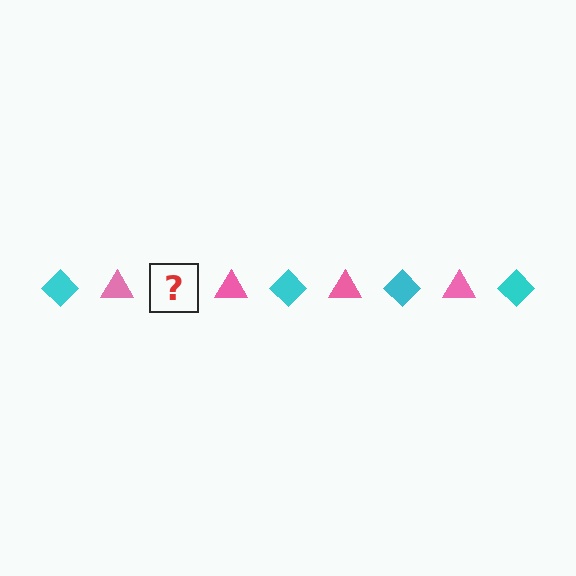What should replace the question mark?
The question mark should be replaced with a cyan diamond.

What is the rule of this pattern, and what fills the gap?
The rule is that the pattern alternates between cyan diamond and pink triangle. The gap should be filled with a cyan diamond.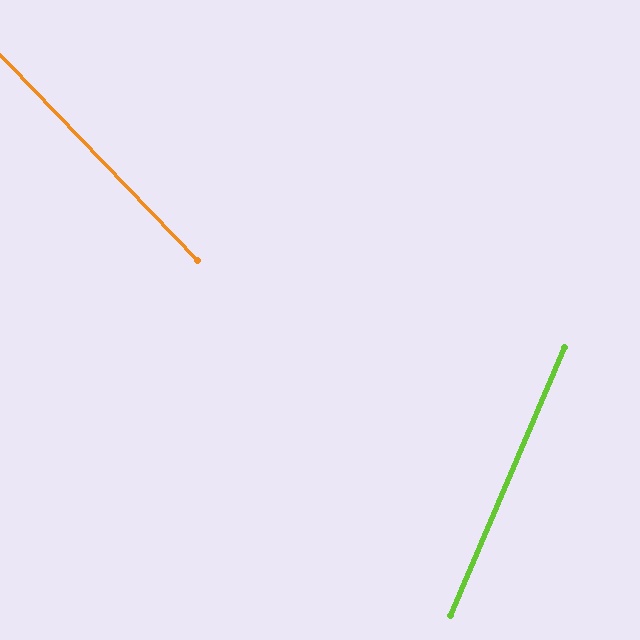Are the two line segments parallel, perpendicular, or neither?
Neither parallel nor perpendicular — they differ by about 67°.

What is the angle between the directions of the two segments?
Approximately 67 degrees.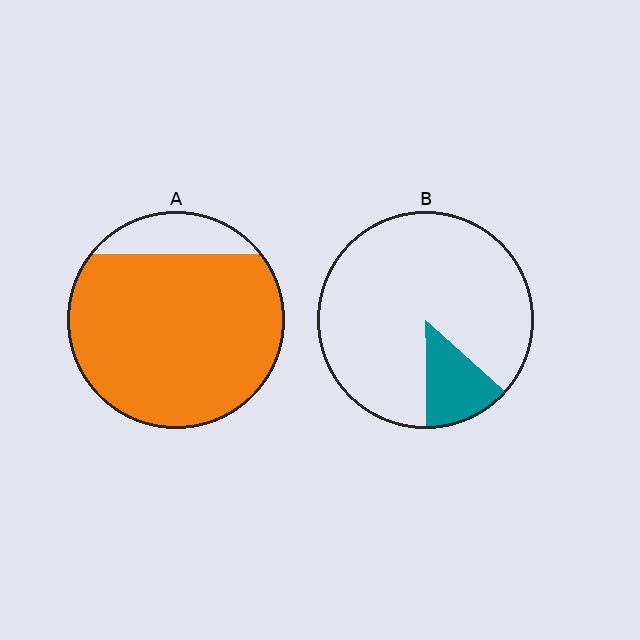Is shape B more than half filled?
No.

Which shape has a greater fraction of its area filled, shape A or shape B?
Shape A.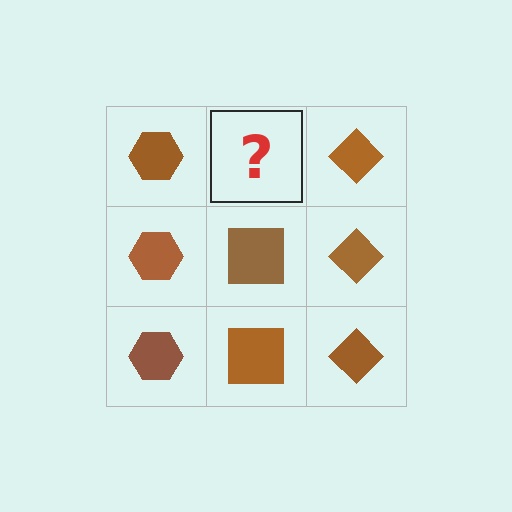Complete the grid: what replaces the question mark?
The question mark should be replaced with a brown square.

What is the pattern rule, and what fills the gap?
The rule is that each column has a consistent shape. The gap should be filled with a brown square.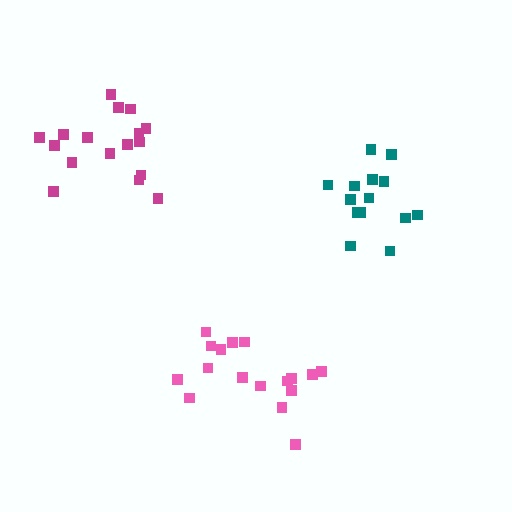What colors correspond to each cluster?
The clusters are colored: teal, pink, magenta.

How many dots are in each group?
Group 1: 14 dots, Group 2: 17 dots, Group 3: 17 dots (48 total).